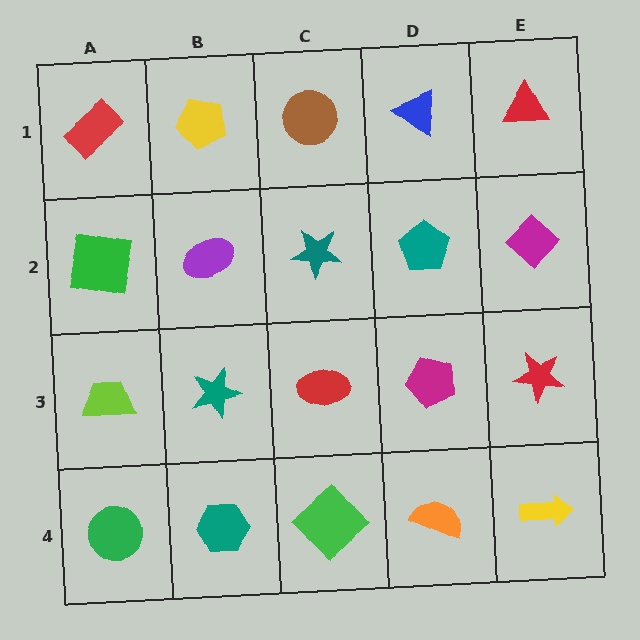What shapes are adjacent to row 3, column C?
A teal star (row 2, column C), a green diamond (row 4, column C), a teal star (row 3, column B), a magenta pentagon (row 3, column D).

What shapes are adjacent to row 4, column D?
A magenta pentagon (row 3, column D), a green diamond (row 4, column C), a yellow arrow (row 4, column E).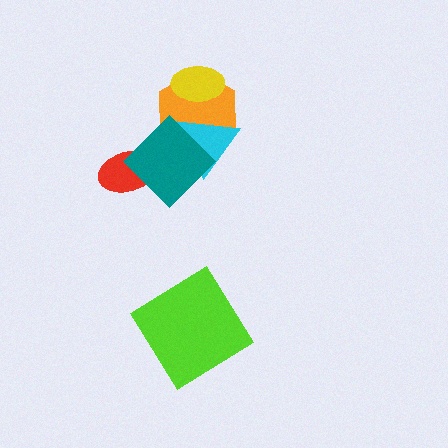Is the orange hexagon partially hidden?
Yes, it is partially covered by another shape.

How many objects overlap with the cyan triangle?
2 objects overlap with the cyan triangle.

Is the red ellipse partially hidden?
Yes, it is partially covered by another shape.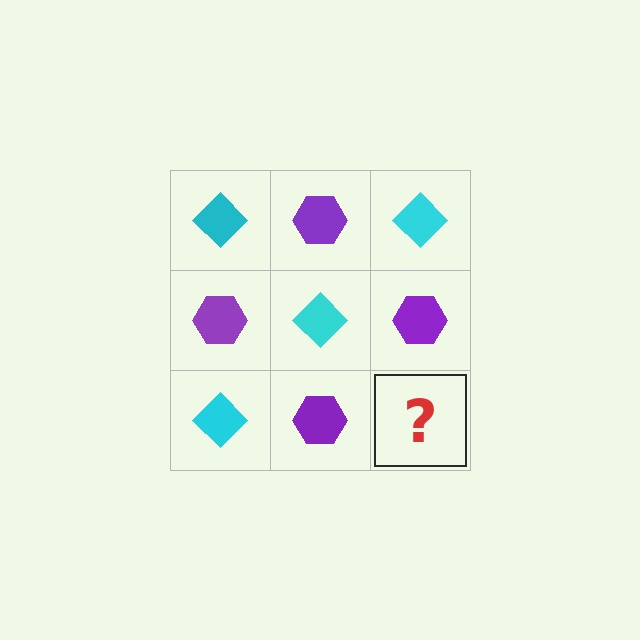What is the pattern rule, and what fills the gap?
The rule is that it alternates cyan diamond and purple hexagon in a checkerboard pattern. The gap should be filled with a cyan diamond.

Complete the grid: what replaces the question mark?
The question mark should be replaced with a cyan diamond.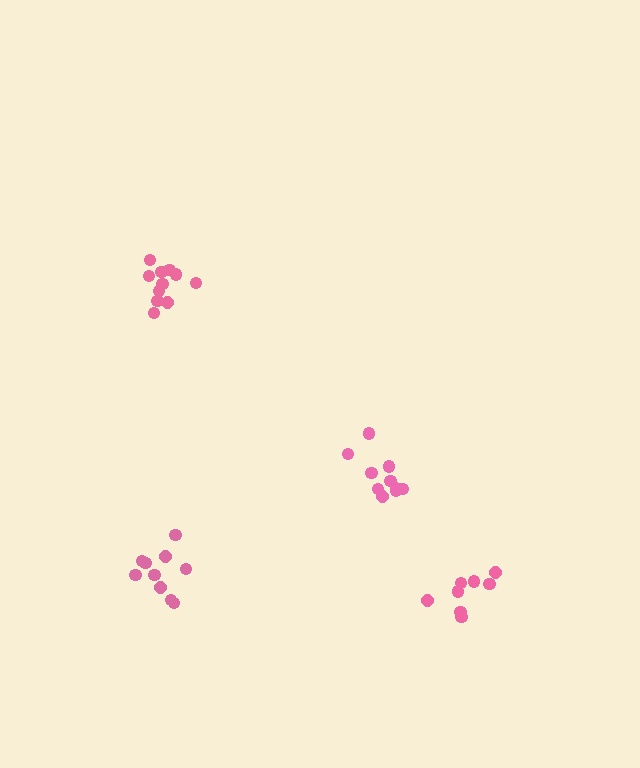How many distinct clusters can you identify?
There are 4 distinct clusters.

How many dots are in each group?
Group 1: 8 dots, Group 2: 11 dots, Group 3: 10 dots, Group 4: 10 dots (39 total).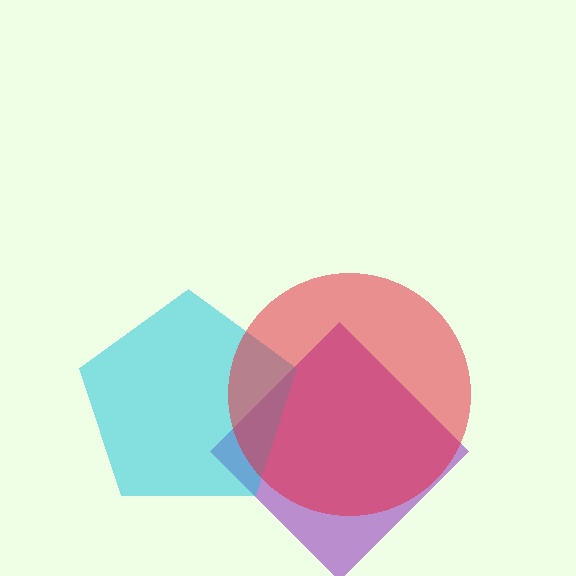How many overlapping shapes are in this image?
There are 3 overlapping shapes in the image.